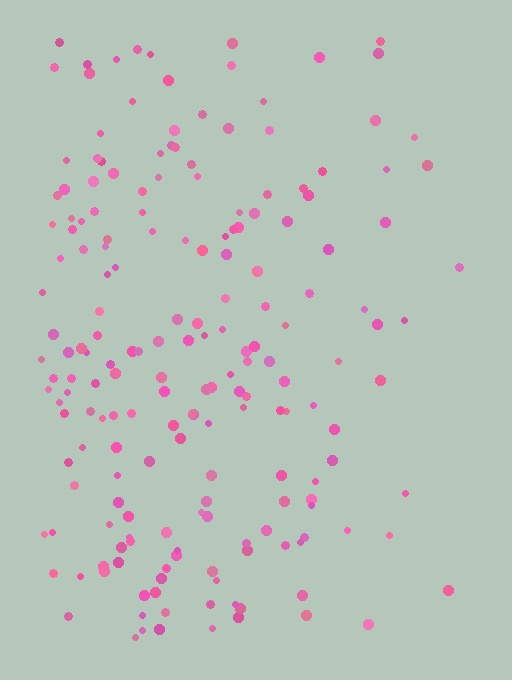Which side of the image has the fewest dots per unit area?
The right.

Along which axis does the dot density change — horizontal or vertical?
Horizontal.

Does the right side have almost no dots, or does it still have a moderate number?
Still a moderate number, just noticeably fewer than the left.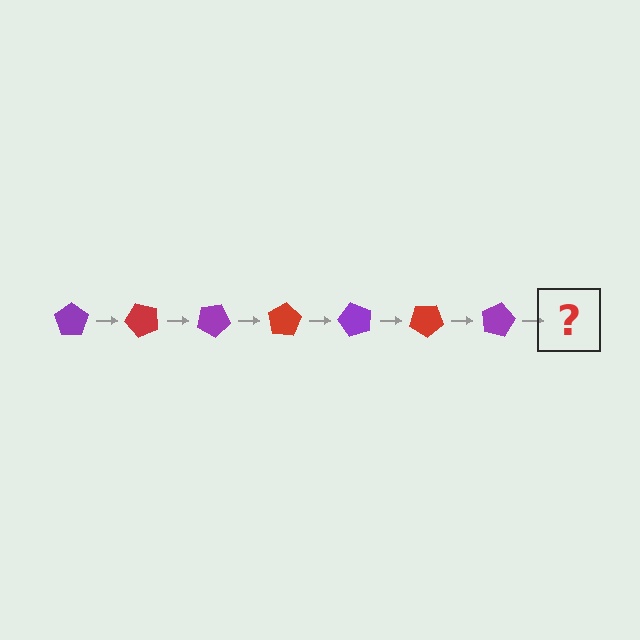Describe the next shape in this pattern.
It should be a red pentagon, rotated 350 degrees from the start.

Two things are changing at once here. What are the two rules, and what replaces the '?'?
The two rules are that it rotates 50 degrees each step and the color cycles through purple and red. The '?' should be a red pentagon, rotated 350 degrees from the start.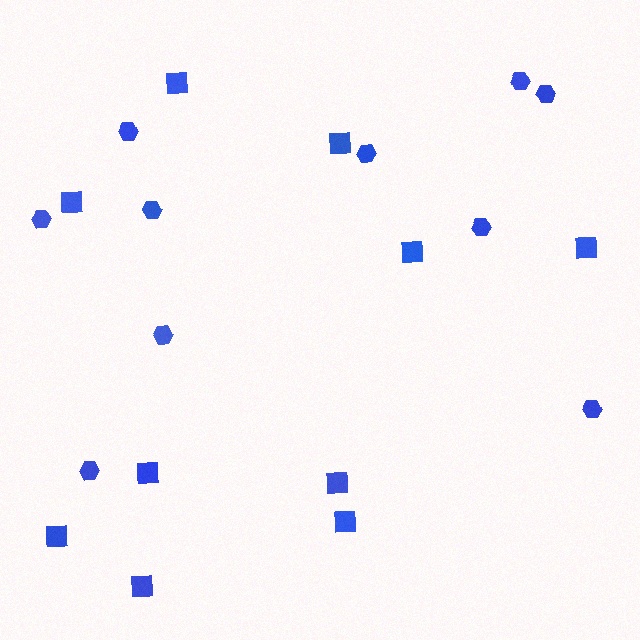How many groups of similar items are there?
There are 2 groups: one group of hexagons (10) and one group of squares (10).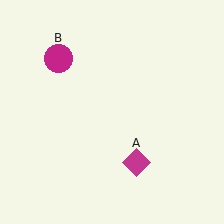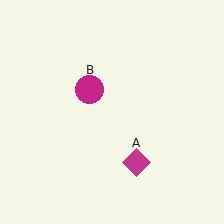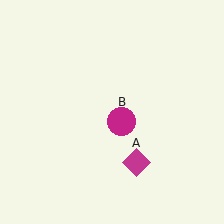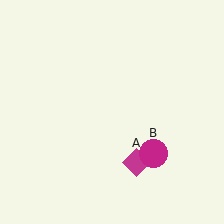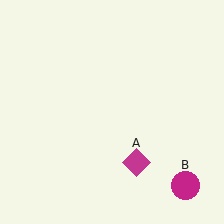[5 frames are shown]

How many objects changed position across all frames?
1 object changed position: magenta circle (object B).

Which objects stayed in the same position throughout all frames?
Magenta diamond (object A) remained stationary.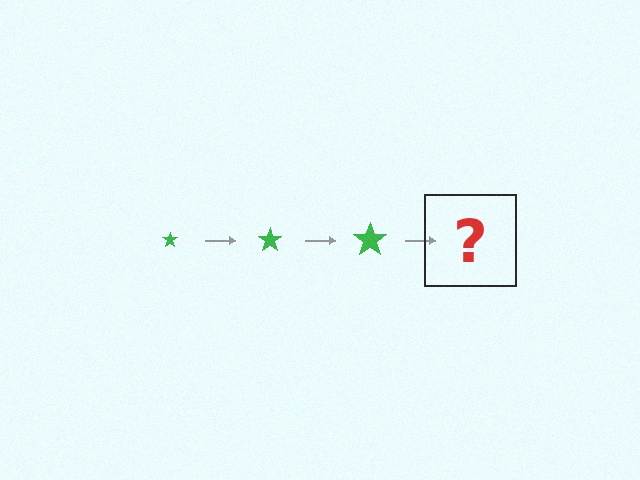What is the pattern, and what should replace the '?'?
The pattern is that the star gets progressively larger each step. The '?' should be a green star, larger than the previous one.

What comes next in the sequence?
The next element should be a green star, larger than the previous one.